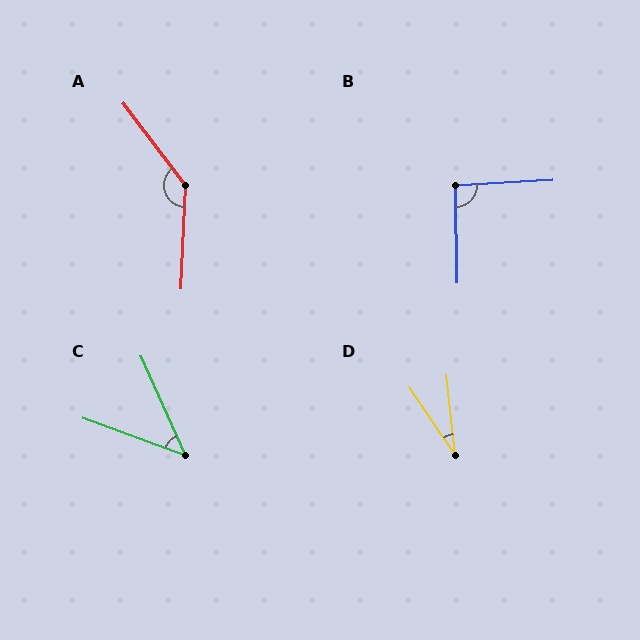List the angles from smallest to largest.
D (28°), C (45°), B (92°), A (140°).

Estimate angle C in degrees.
Approximately 45 degrees.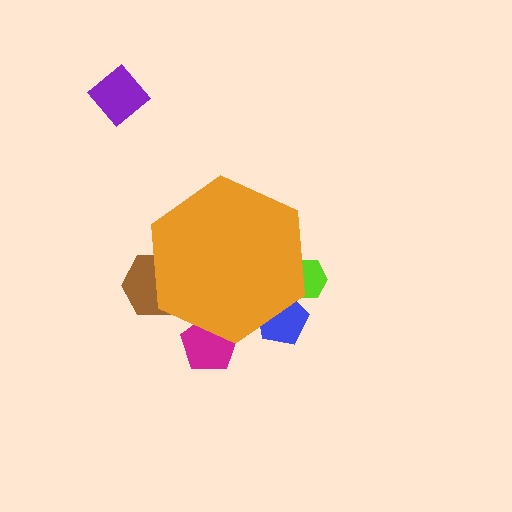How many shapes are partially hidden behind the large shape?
4 shapes are partially hidden.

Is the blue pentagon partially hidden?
Yes, the blue pentagon is partially hidden behind the orange hexagon.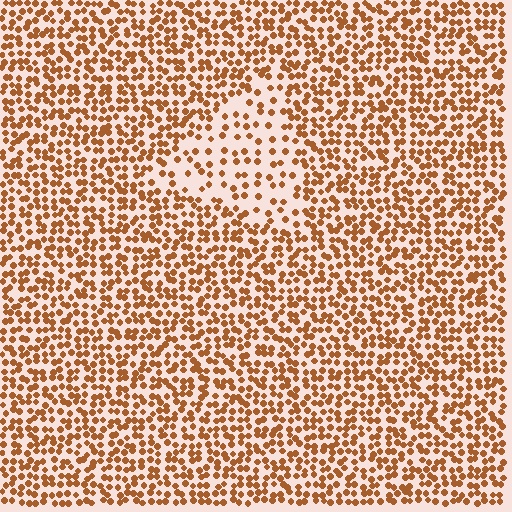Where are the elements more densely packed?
The elements are more densely packed outside the triangle boundary.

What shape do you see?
I see a triangle.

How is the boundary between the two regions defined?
The boundary is defined by a change in element density (approximately 2.2x ratio). All elements are the same color, size, and shape.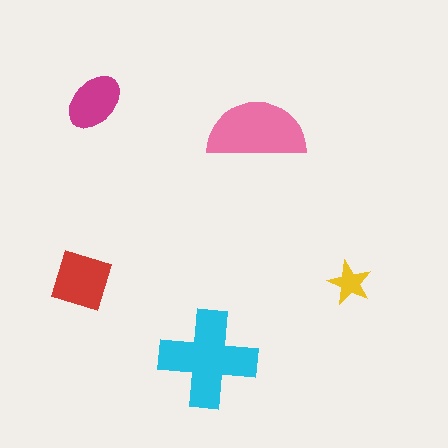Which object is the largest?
The cyan cross.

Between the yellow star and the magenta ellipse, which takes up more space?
The magenta ellipse.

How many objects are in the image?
There are 5 objects in the image.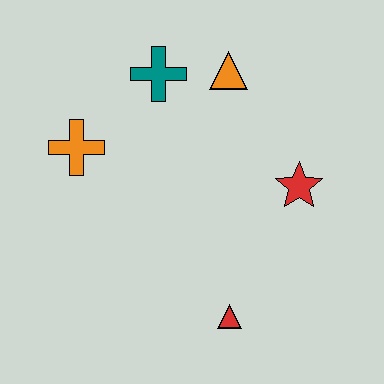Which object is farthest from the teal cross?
The red triangle is farthest from the teal cross.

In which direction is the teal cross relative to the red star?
The teal cross is to the left of the red star.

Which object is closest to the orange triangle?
The teal cross is closest to the orange triangle.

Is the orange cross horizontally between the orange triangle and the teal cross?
No